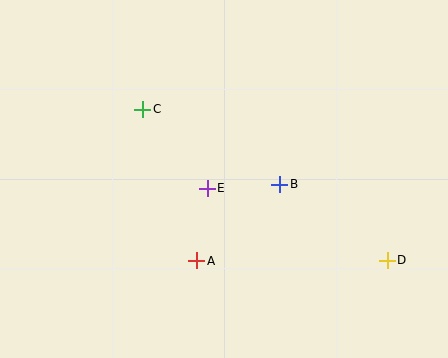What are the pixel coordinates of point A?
Point A is at (197, 261).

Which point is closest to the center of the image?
Point E at (207, 188) is closest to the center.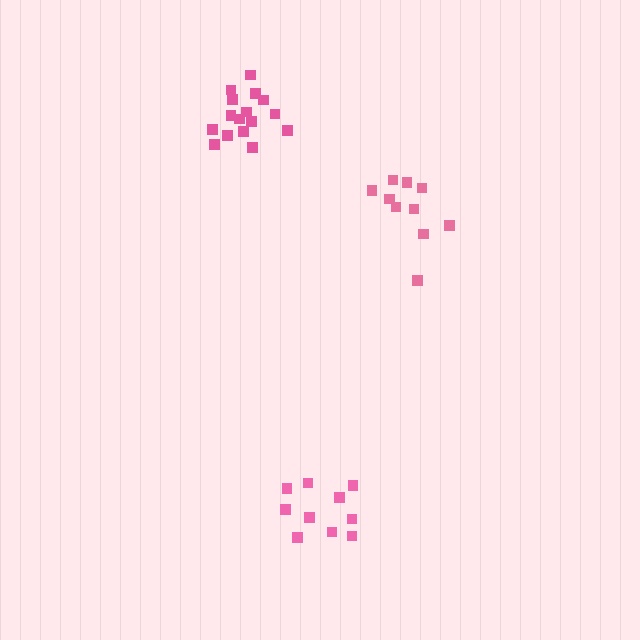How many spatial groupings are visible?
There are 3 spatial groupings.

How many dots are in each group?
Group 1: 10 dots, Group 2: 16 dots, Group 3: 10 dots (36 total).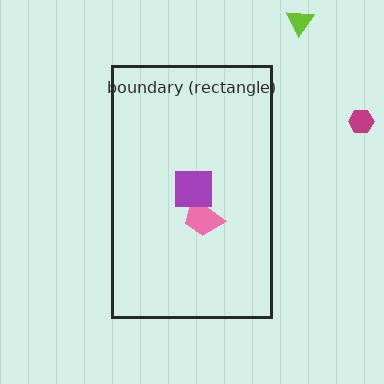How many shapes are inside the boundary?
2 inside, 2 outside.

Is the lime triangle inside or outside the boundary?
Outside.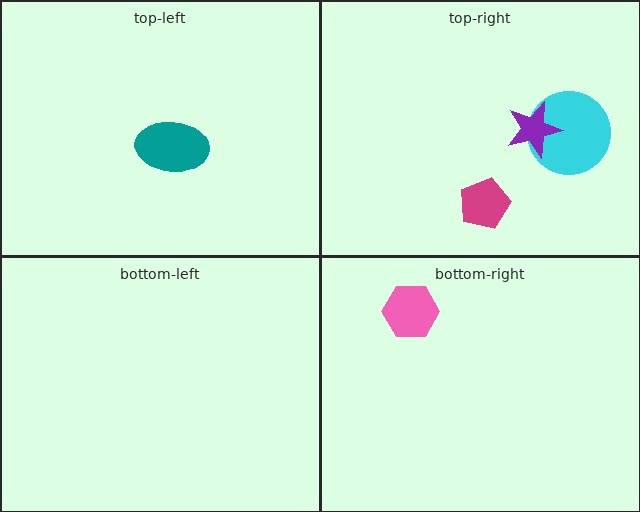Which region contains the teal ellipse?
The top-left region.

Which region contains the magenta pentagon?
The top-right region.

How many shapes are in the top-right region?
3.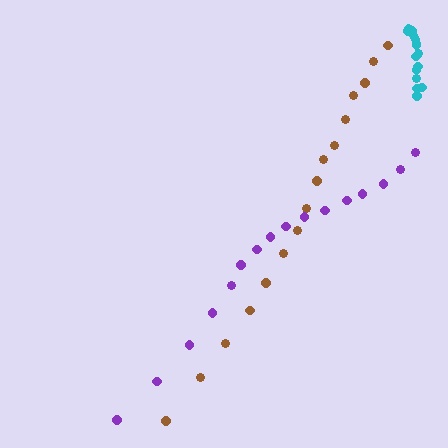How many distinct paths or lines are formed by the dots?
There are 3 distinct paths.